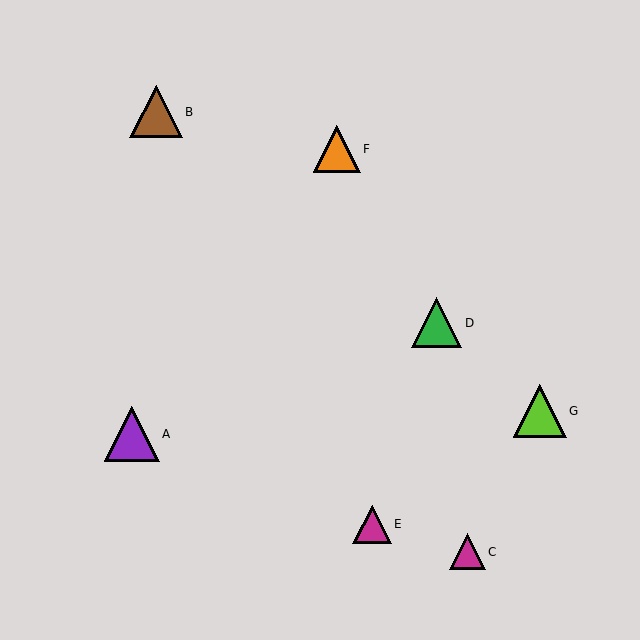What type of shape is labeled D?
Shape D is a green triangle.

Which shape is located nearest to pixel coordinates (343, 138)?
The orange triangle (labeled F) at (337, 149) is nearest to that location.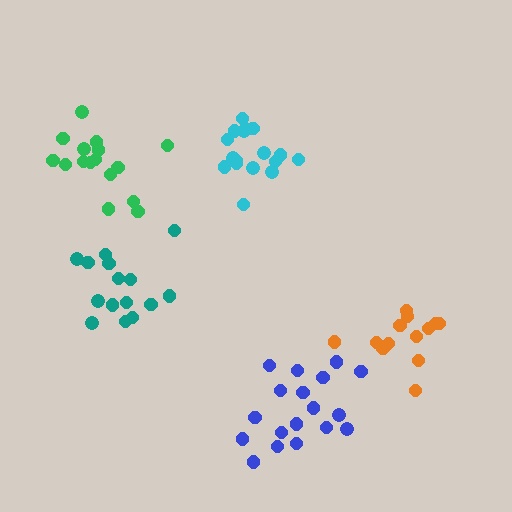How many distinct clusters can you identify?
There are 5 distinct clusters.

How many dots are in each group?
Group 1: 17 dots, Group 2: 18 dots, Group 3: 16 dots, Group 4: 15 dots, Group 5: 13 dots (79 total).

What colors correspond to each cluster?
The clusters are colored: cyan, blue, green, teal, orange.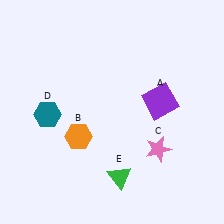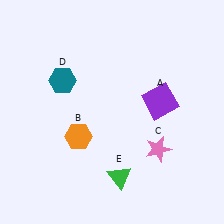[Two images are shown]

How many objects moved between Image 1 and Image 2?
1 object moved between the two images.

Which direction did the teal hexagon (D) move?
The teal hexagon (D) moved up.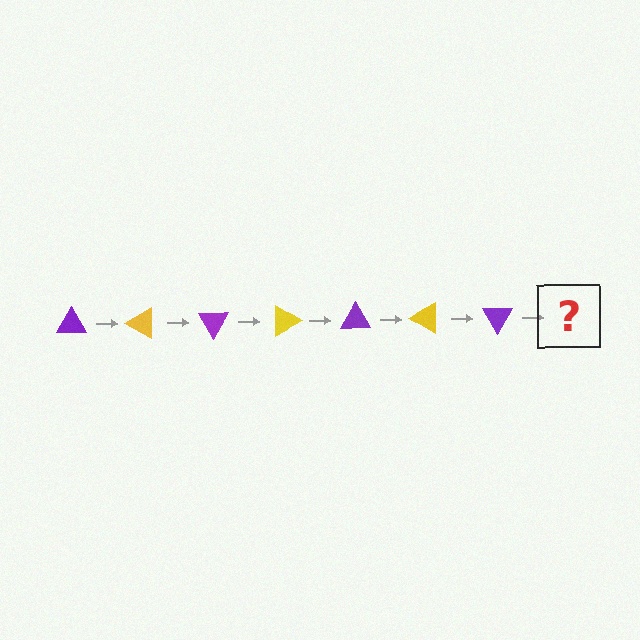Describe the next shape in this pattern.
It should be a yellow triangle, rotated 210 degrees from the start.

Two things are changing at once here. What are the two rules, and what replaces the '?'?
The two rules are that it rotates 30 degrees each step and the color cycles through purple and yellow. The '?' should be a yellow triangle, rotated 210 degrees from the start.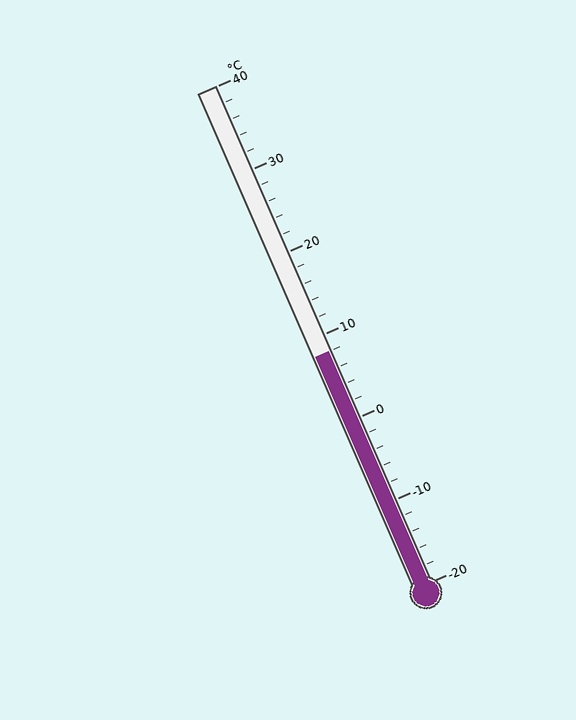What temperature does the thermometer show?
The thermometer shows approximately 8°C.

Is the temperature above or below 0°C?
The temperature is above 0°C.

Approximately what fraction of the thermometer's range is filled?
The thermometer is filled to approximately 45% of its range.